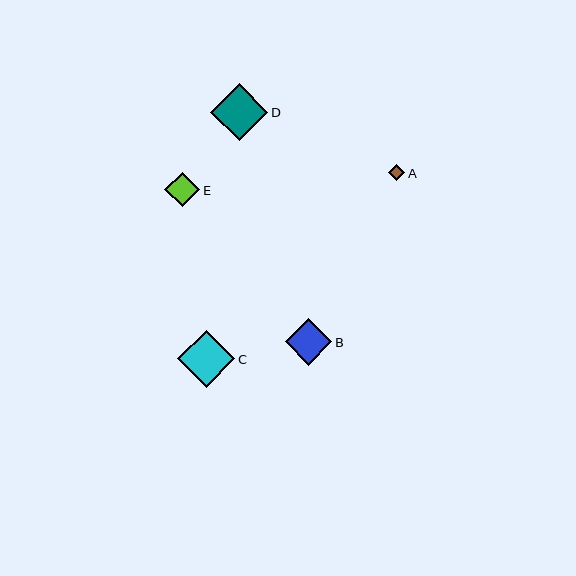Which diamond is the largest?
Diamond C is the largest with a size of approximately 57 pixels.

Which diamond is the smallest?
Diamond A is the smallest with a size of approximately 16 pixels.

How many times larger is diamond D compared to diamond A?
Diamond D is approximately 3.5 times the size of diamond A.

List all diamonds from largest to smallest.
From largest to smallest: C, D, B, E, A.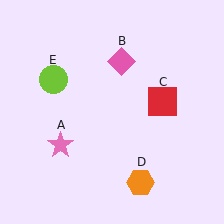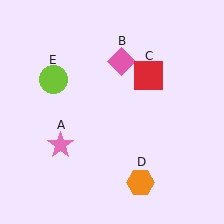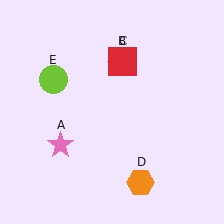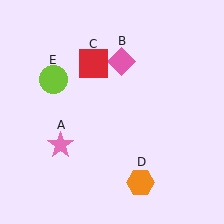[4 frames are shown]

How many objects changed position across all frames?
1 object changed position: red square (object C).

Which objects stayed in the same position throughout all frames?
Pink star (object A) and pink diamond (object B) and orange hexagon (object D) and lime circle (object E) remained stationary.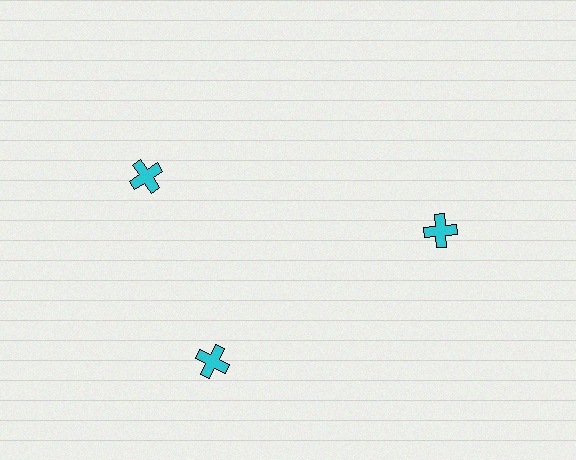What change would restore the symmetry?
The symmetry would be restored by rotating it back into even spacing with its neighbors so that all 3 crosses sit at equal angles and equal distance from the center.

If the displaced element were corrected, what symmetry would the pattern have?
It would have 3-fold rotational symmetry — the pattern would map onto itself every 120 degrees.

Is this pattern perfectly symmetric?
No. The 3 cyan crosses are arranged in a ring, but one element near the 11 o'clock position is rotated out of alignment along the ring, breaking the 3-fold rotational symmetry.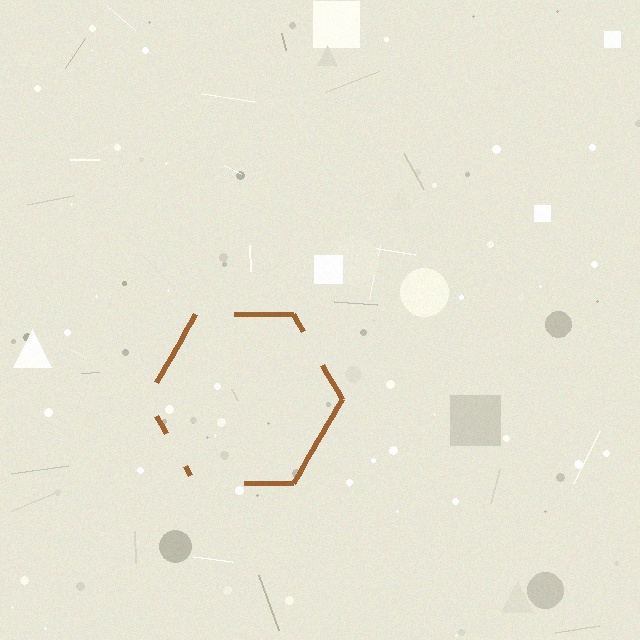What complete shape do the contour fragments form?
The contour fragments form a hexagon.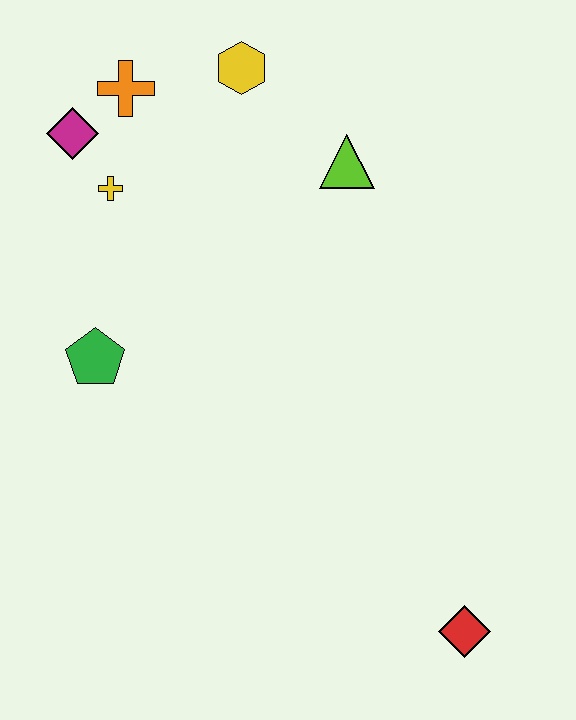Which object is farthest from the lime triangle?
The red diamond is farthest from the lime triangle.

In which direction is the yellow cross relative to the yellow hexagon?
The yellow cross is to the left of the yellow hexagon.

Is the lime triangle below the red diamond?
No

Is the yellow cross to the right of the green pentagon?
Yes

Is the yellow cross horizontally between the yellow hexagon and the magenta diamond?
Yes